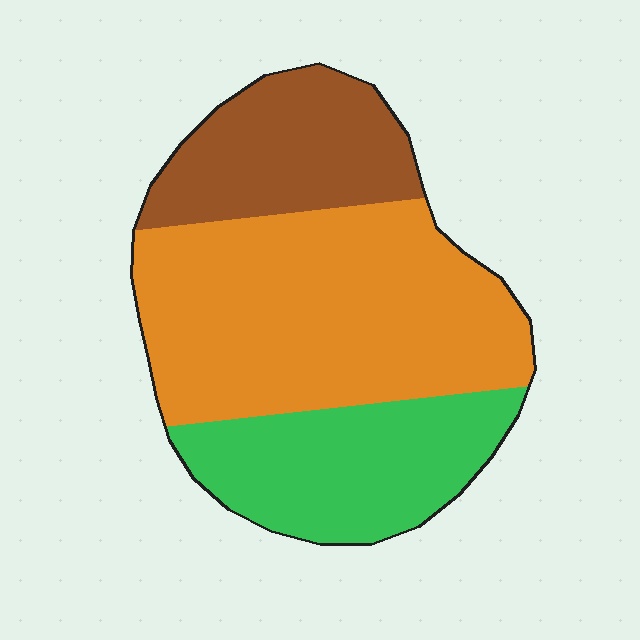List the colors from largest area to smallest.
From largest to smallest: orange, green, brown.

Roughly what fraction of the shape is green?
Green takes up between a quarter and a half of the shape.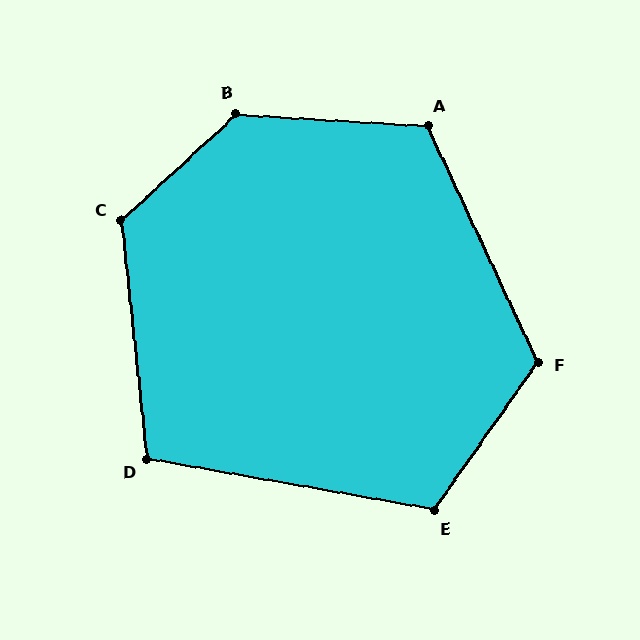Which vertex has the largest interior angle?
B, at approximately 134 degrees.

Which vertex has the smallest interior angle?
D, at approximately 106 degrees.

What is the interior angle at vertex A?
Approximately 118 degrees (obtuse).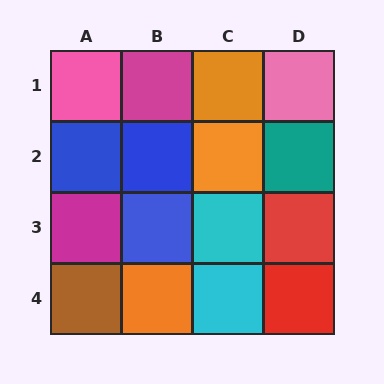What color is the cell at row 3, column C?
Cyan.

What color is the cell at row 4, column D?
Red.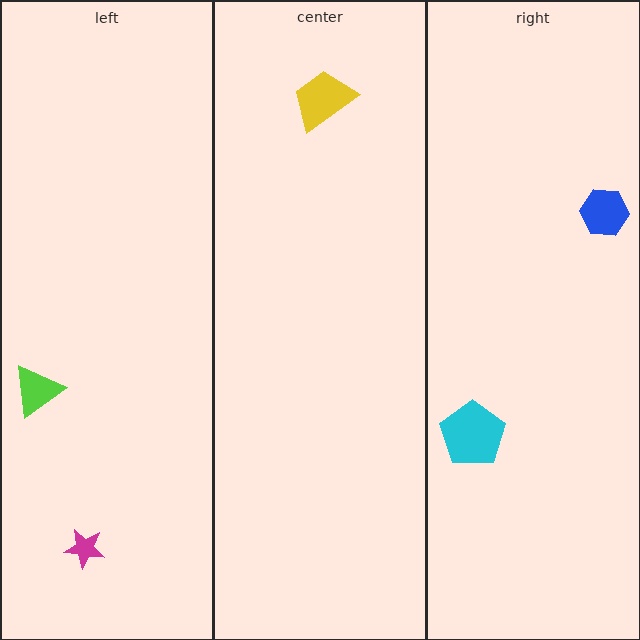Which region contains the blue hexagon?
The right region.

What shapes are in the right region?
The blue hexagon, the cyan pentagon.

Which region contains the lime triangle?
The left region.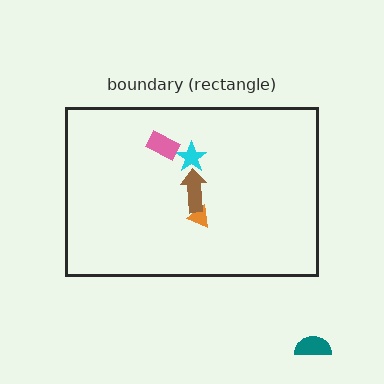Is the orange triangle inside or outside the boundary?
Inside.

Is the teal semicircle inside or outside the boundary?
Outside.